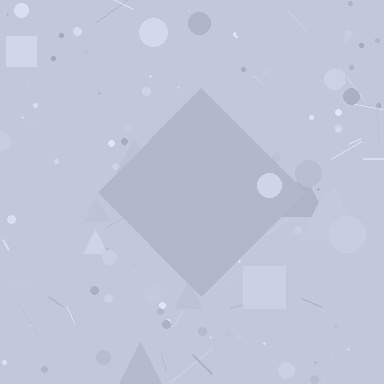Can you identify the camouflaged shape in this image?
The camouflaged shape is a diamond.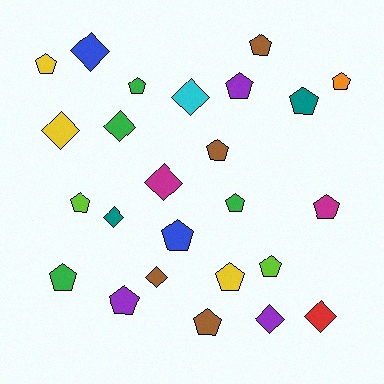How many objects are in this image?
There are 25 objects.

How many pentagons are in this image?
There are 16 pentagons.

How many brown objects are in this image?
There are 4 brown objects.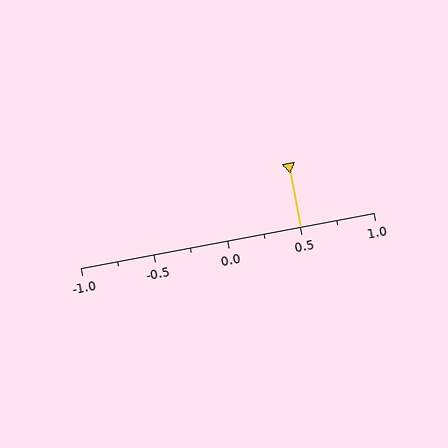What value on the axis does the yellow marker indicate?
The marker indicates approximately 0.5.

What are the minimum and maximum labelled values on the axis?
The axis runs from -1.0 to 1.0.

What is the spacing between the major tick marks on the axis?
The major ticks are spaced 0.5 apart.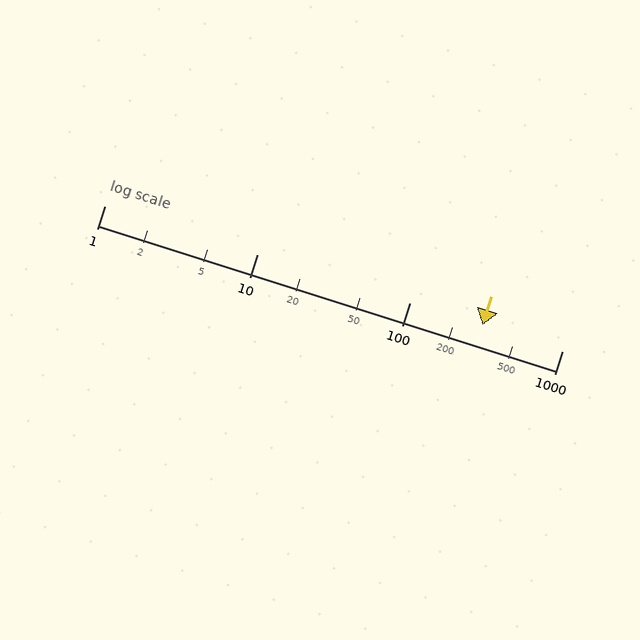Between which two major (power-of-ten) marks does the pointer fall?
The pointer is between 100 and 1000.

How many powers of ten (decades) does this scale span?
The scale spans 3 decades, from 1 to 1000.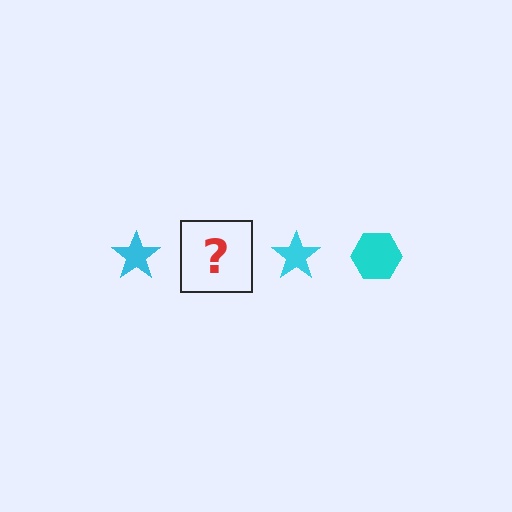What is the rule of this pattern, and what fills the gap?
The rule is that the pattern cycles through star, hexagon shapes in cyan. The gap should be filled with a cyan hexagon.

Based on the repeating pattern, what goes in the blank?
The blank should be a cyan hexagon.